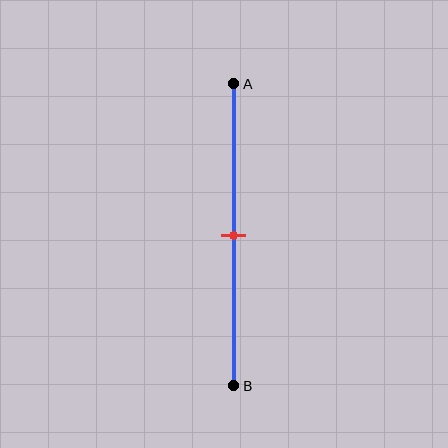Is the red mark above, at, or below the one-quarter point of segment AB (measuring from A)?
The red mark is below the one-quarter point of segment AB.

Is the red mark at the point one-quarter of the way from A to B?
No, the mark is at about 50% from A, not at the 25% one-quarter point.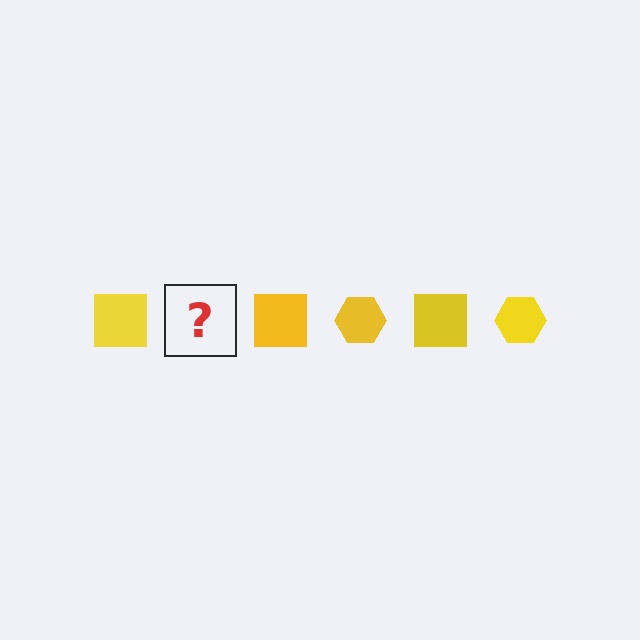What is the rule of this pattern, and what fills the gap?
The rule is that the pattern cycles through square, hexagon shapes in yellow. The gap should be filled with a yellow hexagon.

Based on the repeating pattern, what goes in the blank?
The blank should be a yellow hexagon.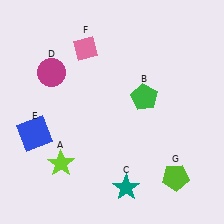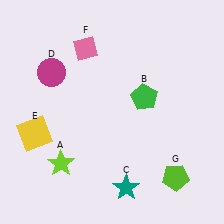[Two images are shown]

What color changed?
The square (E) changed from blue in Image 1 to yellow in Image 2.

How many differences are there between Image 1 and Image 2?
There is 1 difference between the two images.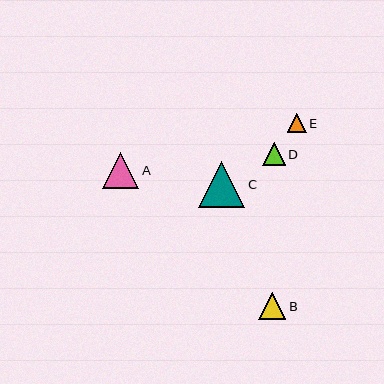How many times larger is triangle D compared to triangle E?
Triangle D is approximately 1.2 times the size of triangle E.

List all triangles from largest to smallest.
From largest to smallest: C, A, B, D, E.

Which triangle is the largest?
Triangle C is the largest with a size of approximately 46 pixels.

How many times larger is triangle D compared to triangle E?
Triangle D is approximately 1.2 times the size of triangle E.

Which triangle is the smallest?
Triangle E is the smallest with a size of approximately 19 pixels.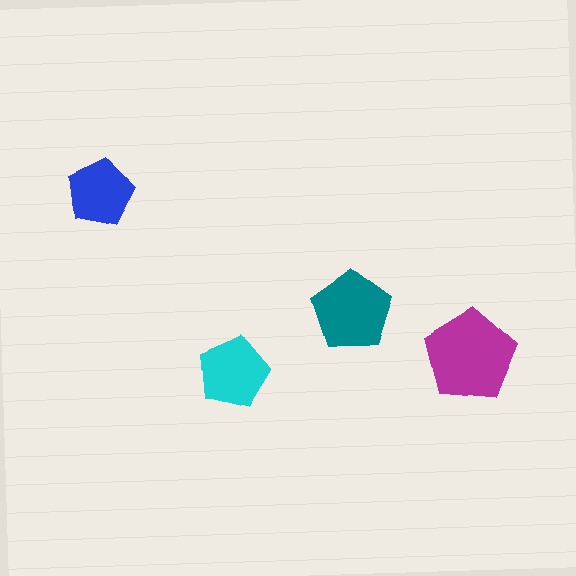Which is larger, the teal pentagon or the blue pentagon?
The teal one.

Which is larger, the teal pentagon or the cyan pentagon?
The teal one.